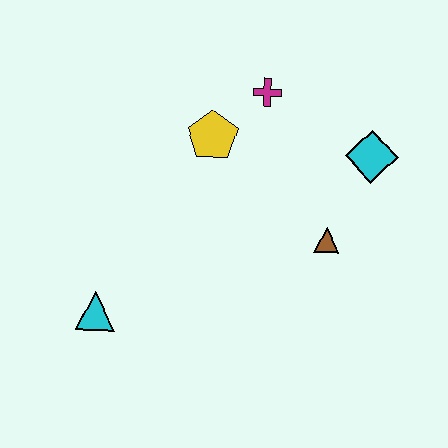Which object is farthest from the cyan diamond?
The cyan triangle is farthest from the cyan diamond.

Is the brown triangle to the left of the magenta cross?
No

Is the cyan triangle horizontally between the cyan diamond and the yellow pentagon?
No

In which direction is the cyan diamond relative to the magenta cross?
The cyan diamond is to the right of the magenta cross.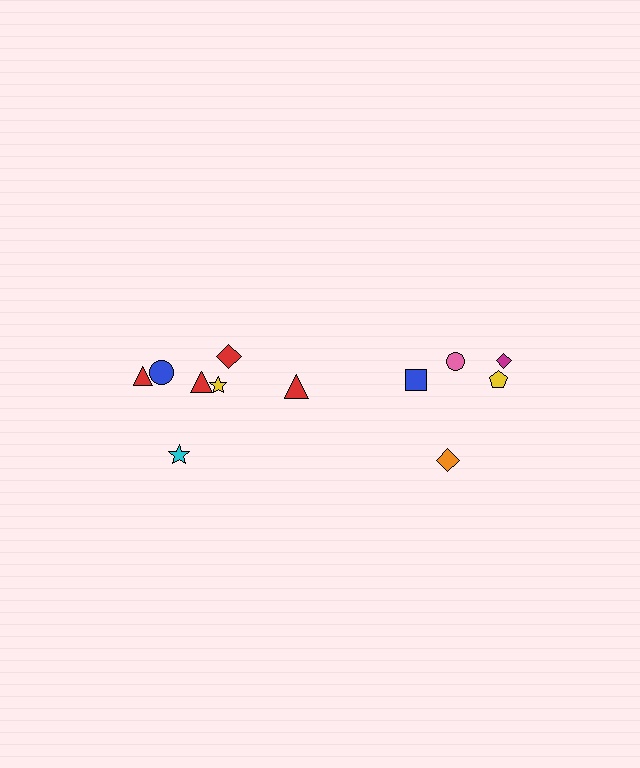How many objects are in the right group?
There are 5 objects.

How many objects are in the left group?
There are 7 objects.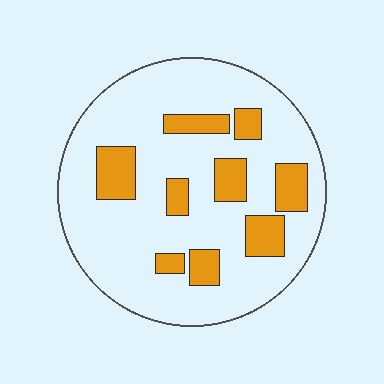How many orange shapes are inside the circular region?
9.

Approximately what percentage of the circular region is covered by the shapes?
Approximately 20%.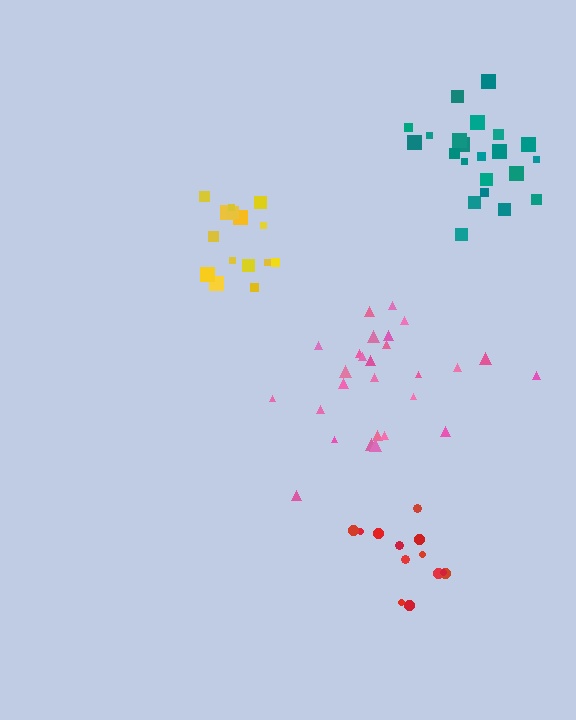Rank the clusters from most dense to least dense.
yellow, teal, pink, red.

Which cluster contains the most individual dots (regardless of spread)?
Pink (27).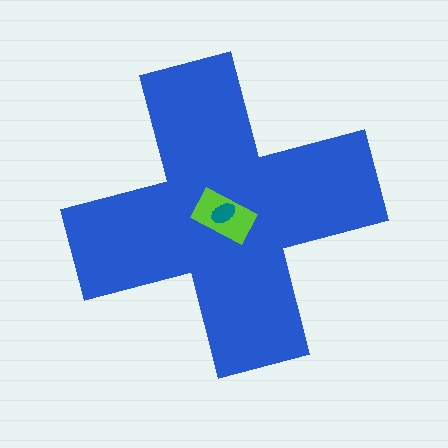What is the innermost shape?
The teal ellipse.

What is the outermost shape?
The blue cross.